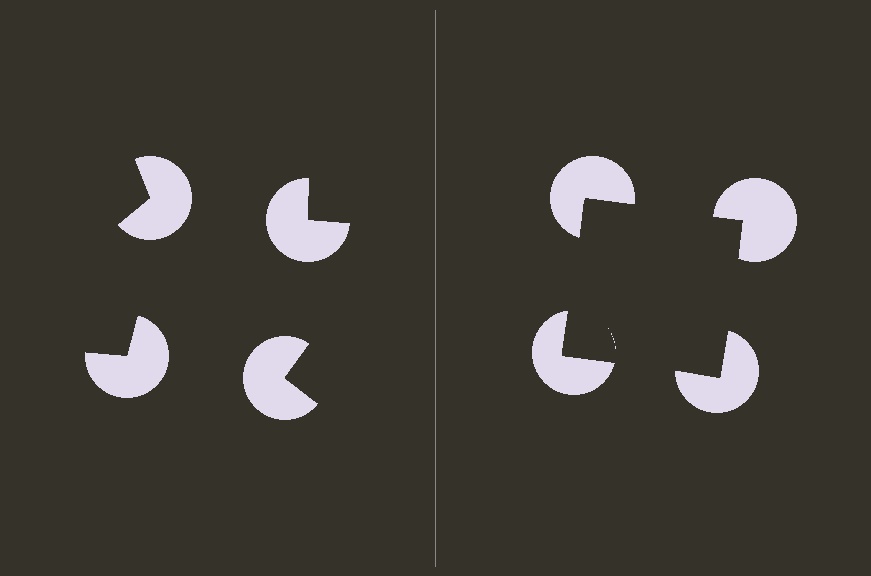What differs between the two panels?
The pac-man discs are positioned identically on both sides; only the wedge orientations differ. On the right they align to a square; on the left they are misaligned.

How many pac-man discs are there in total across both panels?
8 — 4 on each side.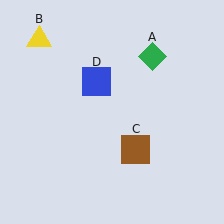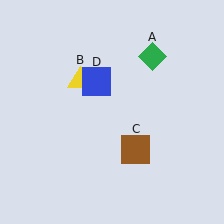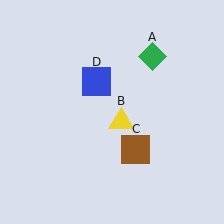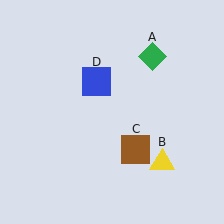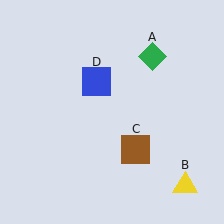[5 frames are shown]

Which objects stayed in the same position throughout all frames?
Green diamond (object A) and brown square (object C) and blue square (object D) remained stationary.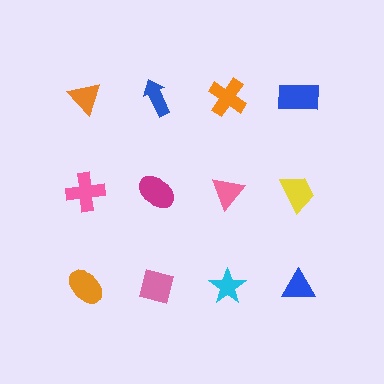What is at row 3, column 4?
A blue triangle.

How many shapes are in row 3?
4 shapes.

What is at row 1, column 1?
An orange triangle.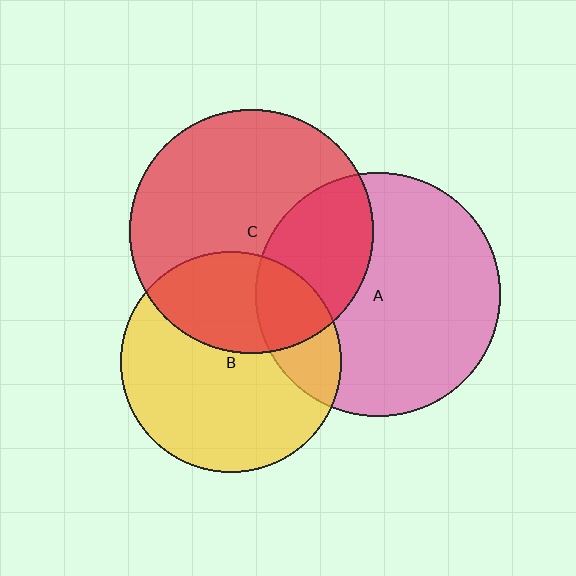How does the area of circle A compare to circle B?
Approximately 1.2 times.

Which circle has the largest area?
Circle C (red).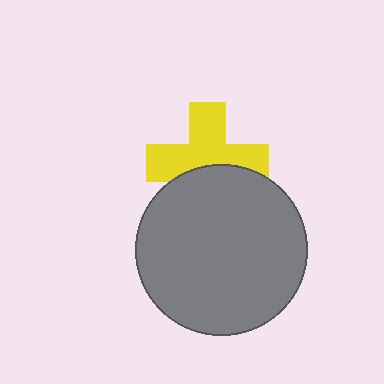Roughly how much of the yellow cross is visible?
About half of it is visible (roughly 64%).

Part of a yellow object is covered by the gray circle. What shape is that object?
It is a cross.